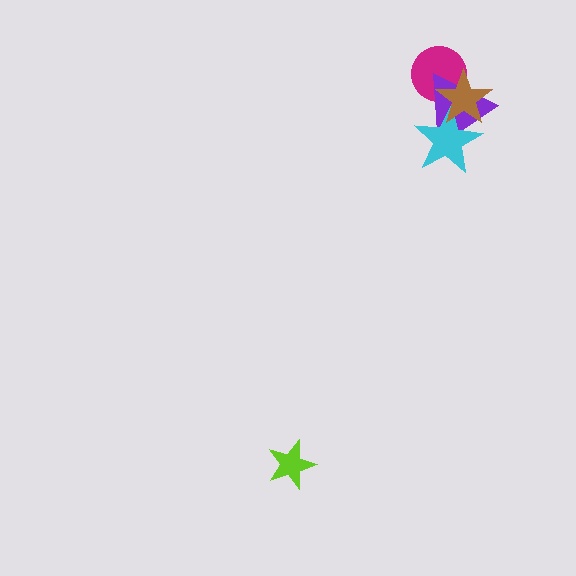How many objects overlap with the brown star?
3 objects overlap with the brown star.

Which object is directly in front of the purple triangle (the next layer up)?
The cyan star is directly in front of the purple triangle.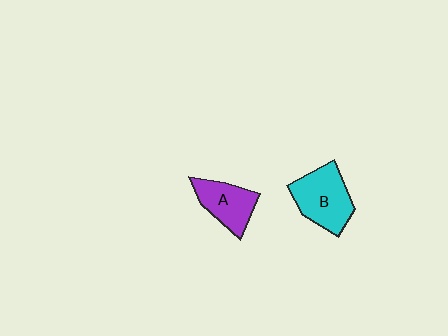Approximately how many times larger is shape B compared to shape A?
Approximately 1.3 times.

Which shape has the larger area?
Shape B (cyan).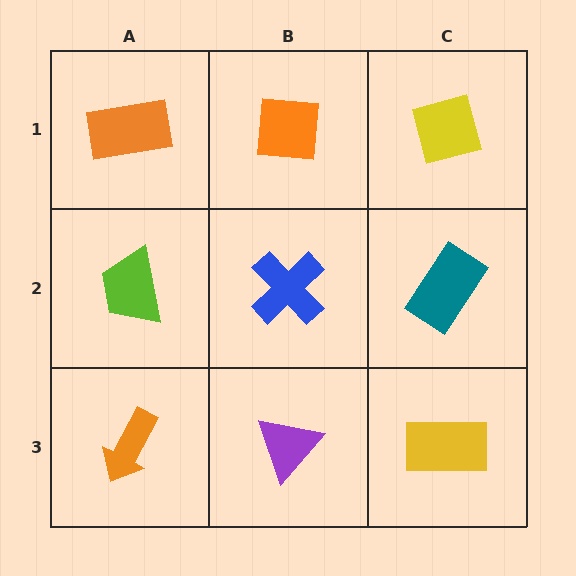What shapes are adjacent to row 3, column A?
A lime trapezoid (row 2, column A), a purple triangle (row 3, column B).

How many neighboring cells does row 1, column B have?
3.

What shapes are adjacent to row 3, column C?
A teal rectangle (row 2, column C), a purple triangle (row 3, column B).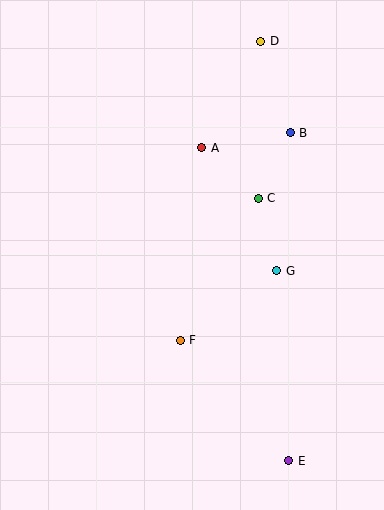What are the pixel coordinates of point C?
Point C is at (258, 198).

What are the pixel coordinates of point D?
Point D is at (261, 41).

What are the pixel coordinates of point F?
Point F is at (180, 340).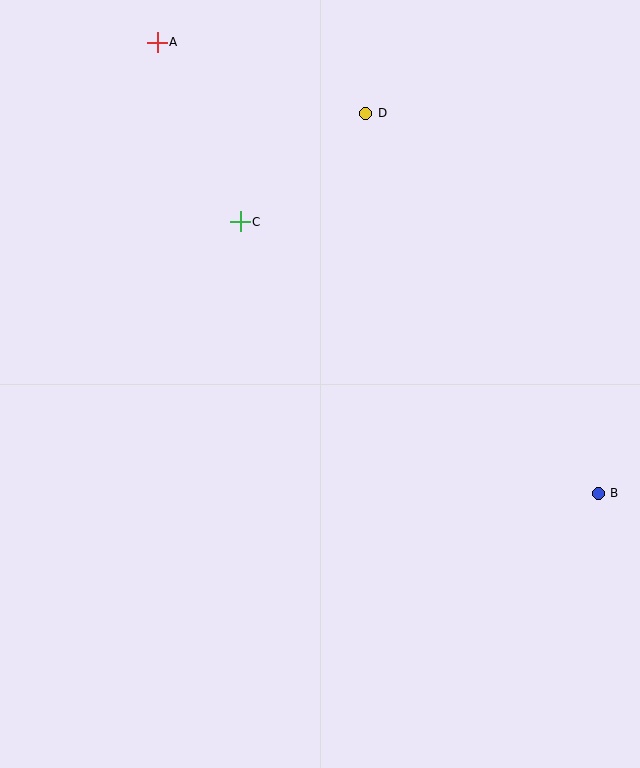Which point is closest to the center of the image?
Point C at (240, 222) is closest to the center.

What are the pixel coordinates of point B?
Point B is at (598, 493).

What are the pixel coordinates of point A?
Point A is at (157, 42).